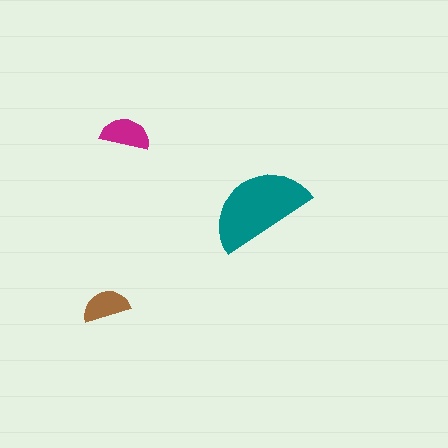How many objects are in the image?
There are 3 objects in the image.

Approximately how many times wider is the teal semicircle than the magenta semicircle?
About 2 times wider.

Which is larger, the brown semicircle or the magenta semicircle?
The magenta one.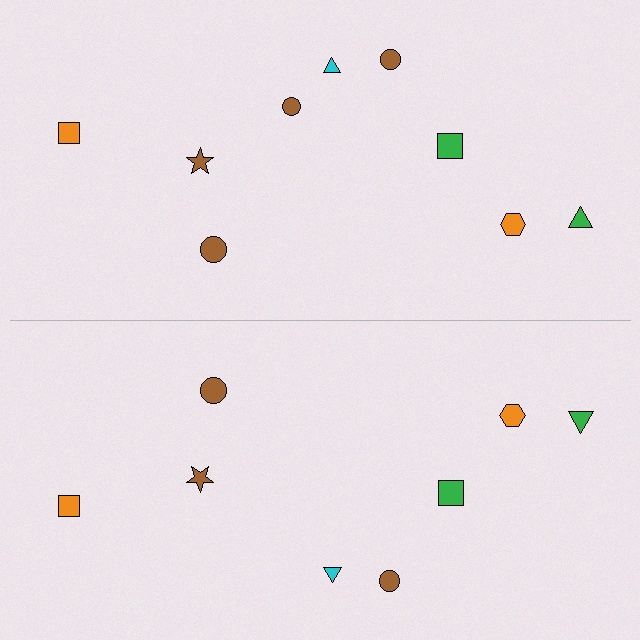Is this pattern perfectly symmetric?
No, the pattern is not perfectly symmetric. A brown circle is missing from the bottom side.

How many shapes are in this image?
There are 17 shapes in this image.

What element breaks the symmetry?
A brown circle is missing from the bottom side.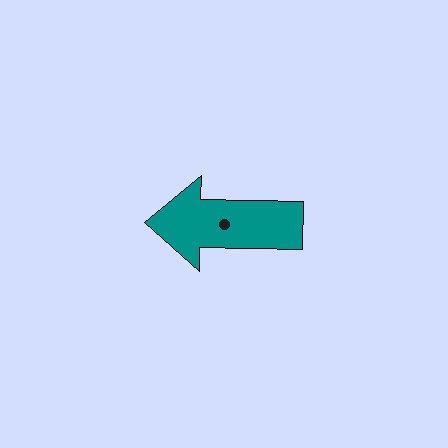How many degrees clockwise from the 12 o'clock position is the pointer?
Approximately 271 degrees.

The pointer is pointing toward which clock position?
Roughly 9 o'clock.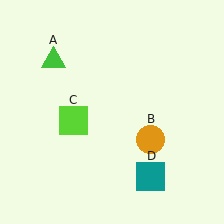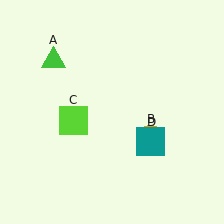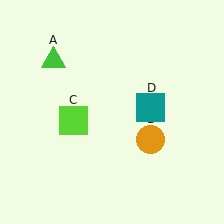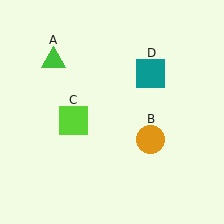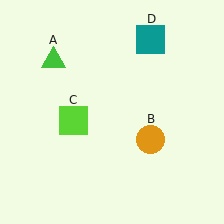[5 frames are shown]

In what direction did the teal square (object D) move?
The teal square (object D) moved up.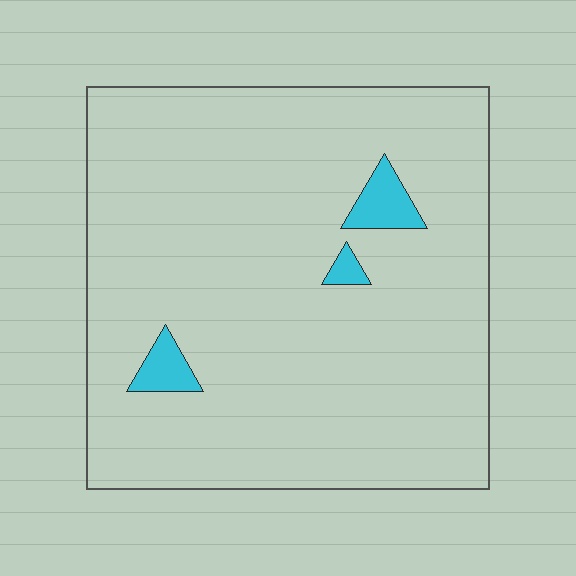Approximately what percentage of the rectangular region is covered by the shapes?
Approximately 5%.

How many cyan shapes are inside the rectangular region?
3.